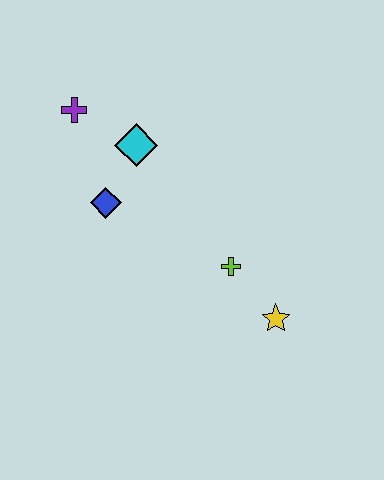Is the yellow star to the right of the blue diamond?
Yes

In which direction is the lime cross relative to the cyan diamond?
The lime cross is below the cyan diamond.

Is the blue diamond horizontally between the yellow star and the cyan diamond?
No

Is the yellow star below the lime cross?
Yes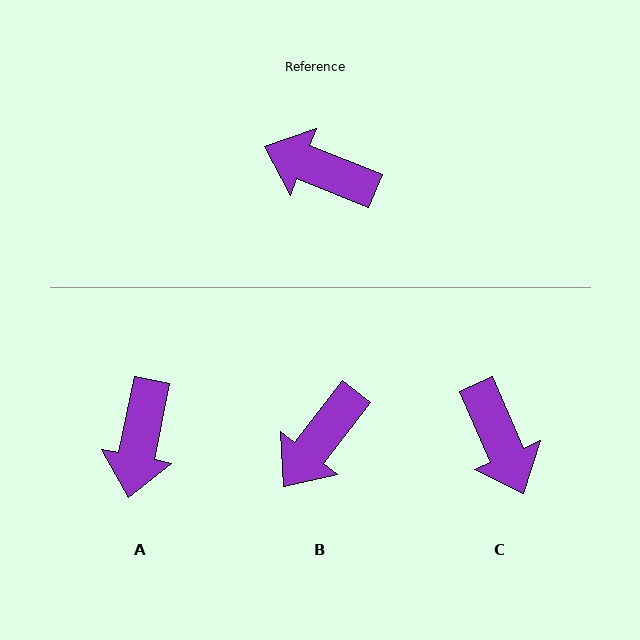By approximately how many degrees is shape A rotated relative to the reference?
Approximately 100 degrees counter-clockwise.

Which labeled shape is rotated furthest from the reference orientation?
C, about 135 degrees away.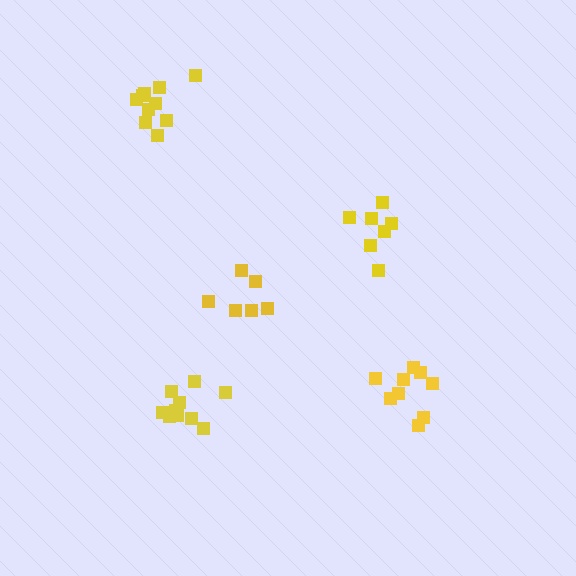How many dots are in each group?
Group 1: 10 dots, Group 2: 10 dots, Group 3: 6 dots, Group 4: 9 dots, Group 5: 7 dots (42 total).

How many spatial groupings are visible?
There are 5 spatial groupings.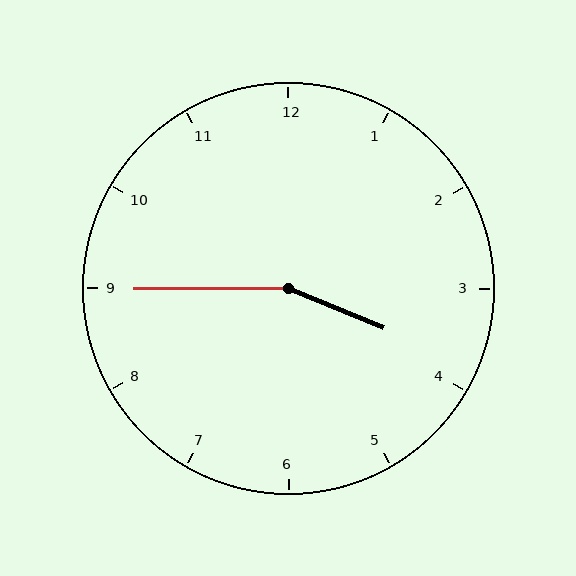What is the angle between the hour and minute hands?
Approximately 158 degrees.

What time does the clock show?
3:45.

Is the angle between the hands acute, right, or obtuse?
It is obtuse.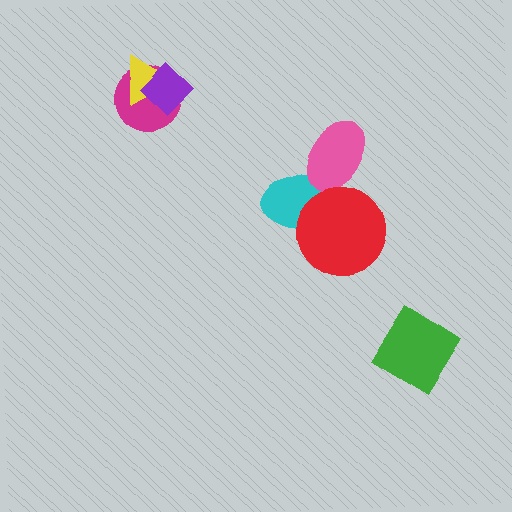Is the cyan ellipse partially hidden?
Yes, it is partially covered by another shape.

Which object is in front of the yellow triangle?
The purple diamond is in front of the yellow triangle.